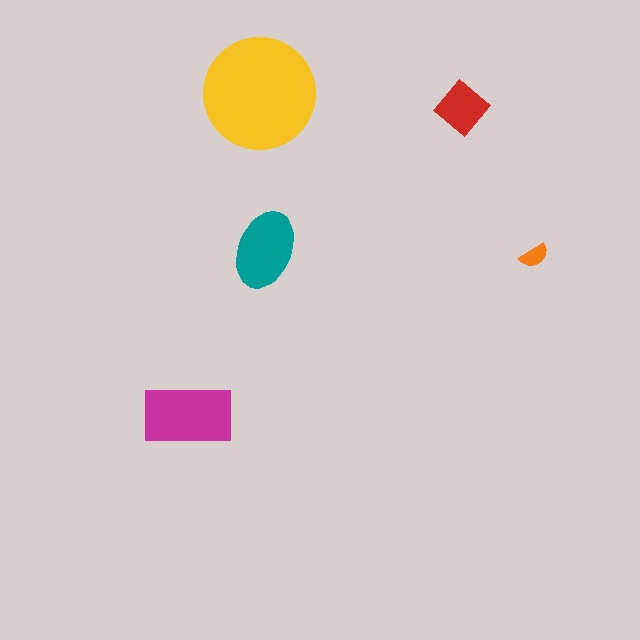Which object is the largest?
The yellow circle.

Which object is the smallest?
The orange semicircle.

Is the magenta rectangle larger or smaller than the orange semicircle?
Larger.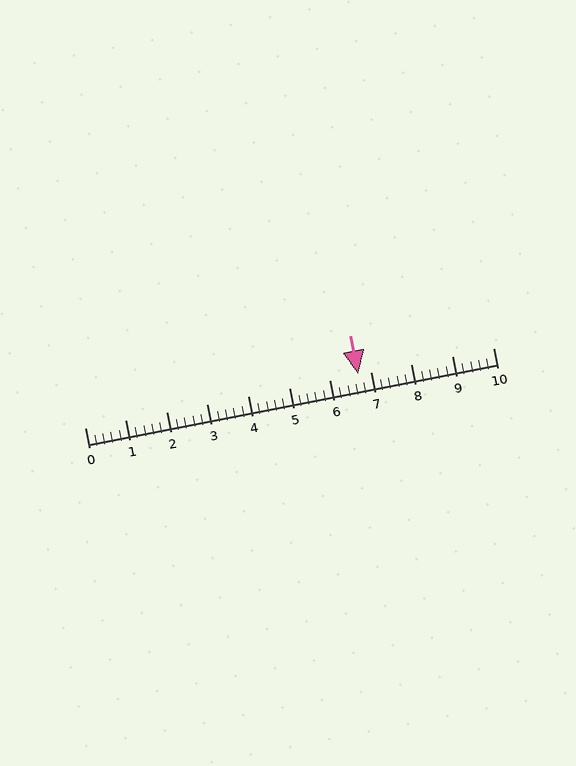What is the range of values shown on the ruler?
The ruler shows values from 0 to 10.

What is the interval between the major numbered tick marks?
The major tick marks are spaced 1 units apart.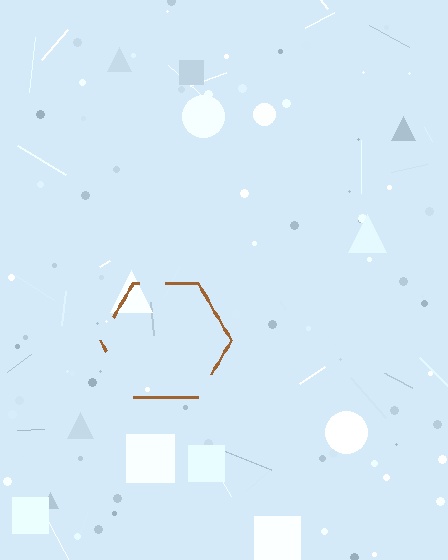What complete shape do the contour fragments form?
The contour fragments form a hexagon.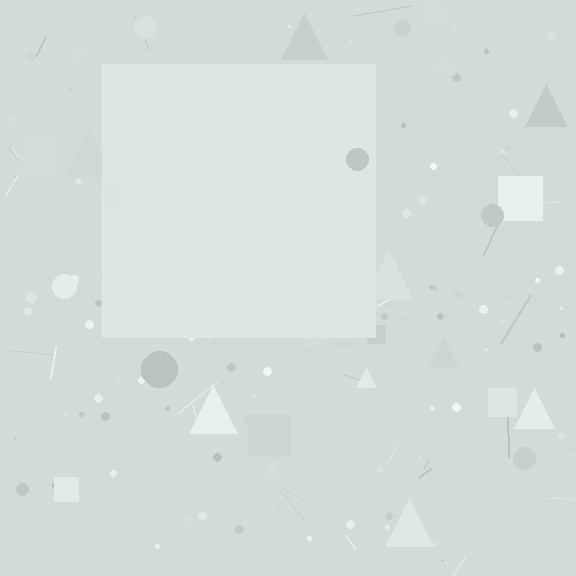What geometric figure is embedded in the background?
A square is embedded in the background.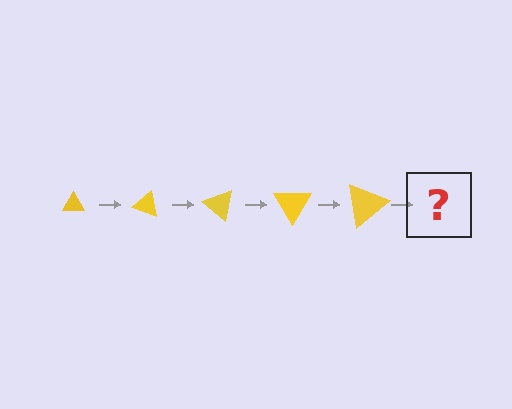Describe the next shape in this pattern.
It should be a triangle, larger than the previous one and rotated 100 degrees from the start.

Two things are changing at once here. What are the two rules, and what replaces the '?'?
The two rules are that the triangle grows larger each step and it rotates 20 degrees each step. The '?' should be a triangle, larger than the previous one and rotated 100 degrees from the start.